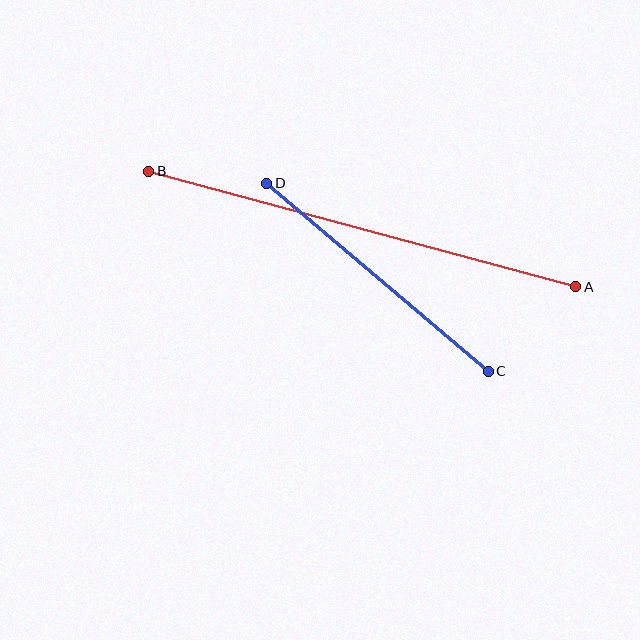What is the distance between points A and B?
The distance is approximately 443 pixels.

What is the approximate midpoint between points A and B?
The midpoint is at approximately (362, 229) pixels.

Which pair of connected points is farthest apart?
Points A and B are farthest apart.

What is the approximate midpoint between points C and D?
The midpoint is at approximately (377, 277) pixels.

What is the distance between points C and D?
The distance is approximately 291 pixels.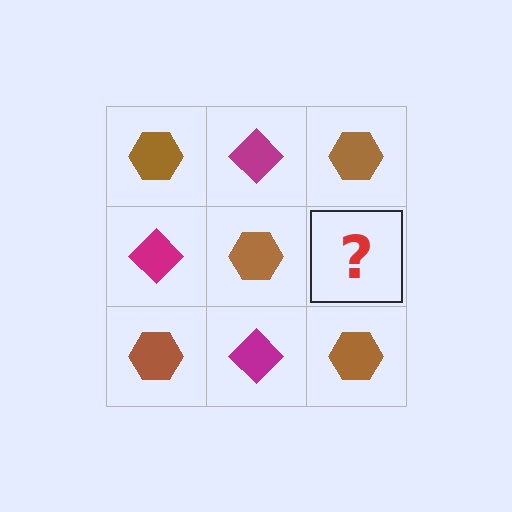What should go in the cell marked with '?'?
The missing cell should contain a magenta diamond.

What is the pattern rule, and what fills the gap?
The rule is that it alternates brown hexagon and magenta diamond in a checkerboard pattern. The gap should be filled with a magenta diamond.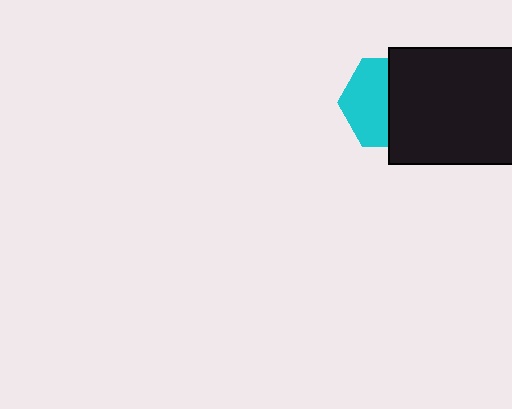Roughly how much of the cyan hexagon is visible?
About half of it is visible (roughly 49%).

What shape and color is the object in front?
The object in front is a black rectangle.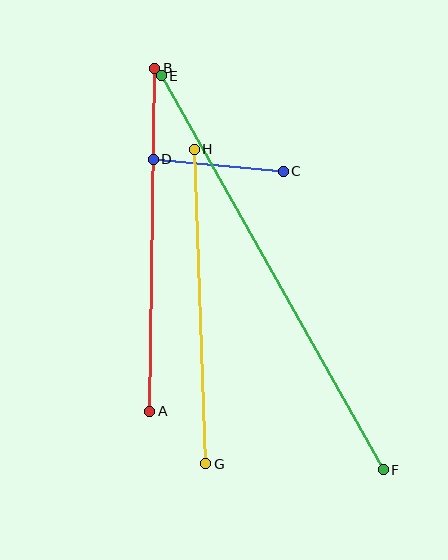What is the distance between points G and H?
The distance is approximately 315 pixels.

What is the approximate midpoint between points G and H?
The midpoint is at approximately (200, 306) pixels.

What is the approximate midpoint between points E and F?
The midpoint is at approximately (272, 273) pixels.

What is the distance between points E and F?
The distance is approximately 452 pixels.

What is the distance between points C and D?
The distance is approximately 131 pixels.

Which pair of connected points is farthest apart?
Points E and F are farthest apart.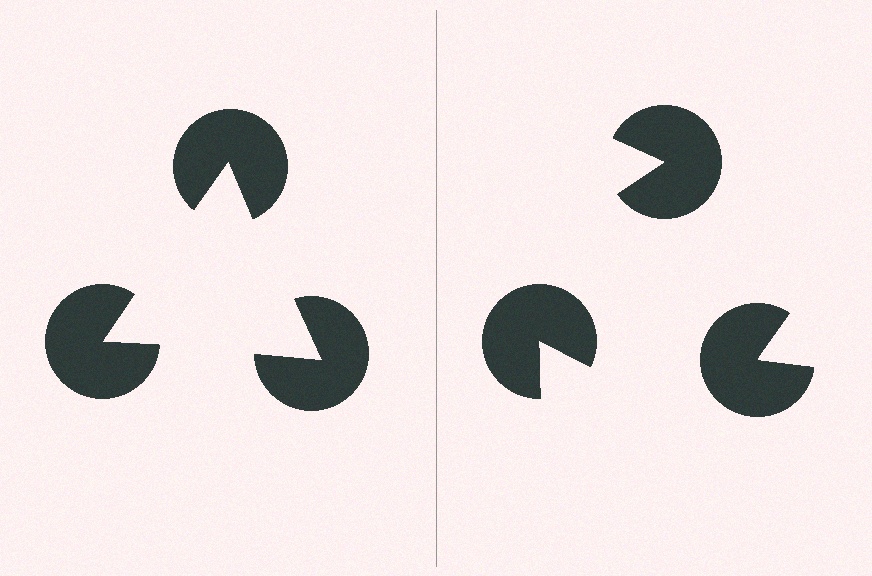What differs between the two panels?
The pac-man discs are positioned identically on both sides; only the wedge orientations differ. On the left they align to a triangle; on the right they are misaligned.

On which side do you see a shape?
An illusory triangle appears on the left side. On the right side the wedge cuts are rotated, so no coherent shape forms.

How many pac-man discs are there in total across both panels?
6 — 3 on each side.